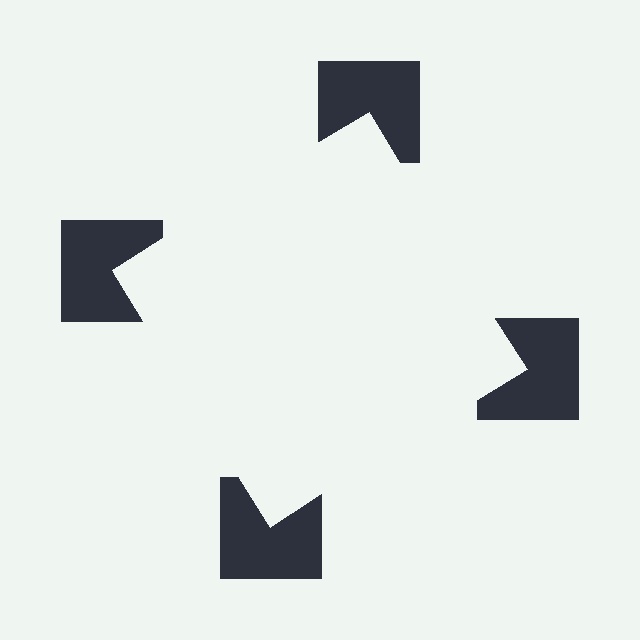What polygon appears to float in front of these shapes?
An illusory square — its edges are inferred from the aligned wedge cuts in the notched squares, not physically drawn.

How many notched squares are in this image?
There are 4 — one at each vertex of the illusory square.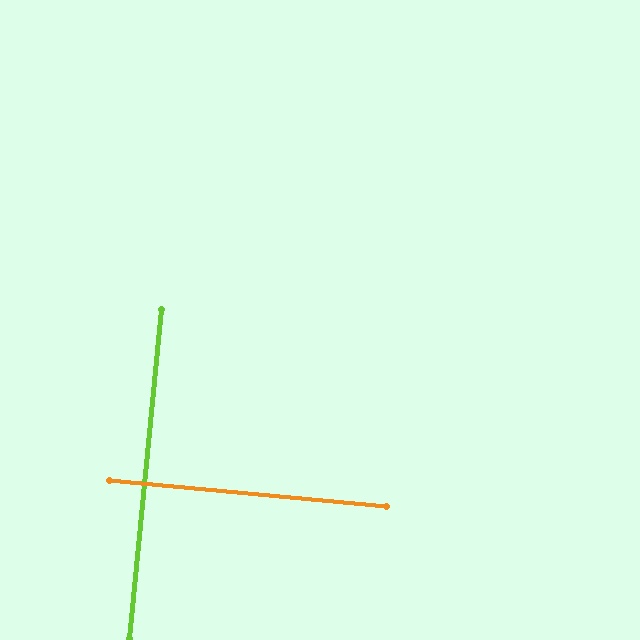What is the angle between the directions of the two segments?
Approximately 90 degrees.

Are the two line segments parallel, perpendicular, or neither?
Perpendicular — they meet at approximately 90°.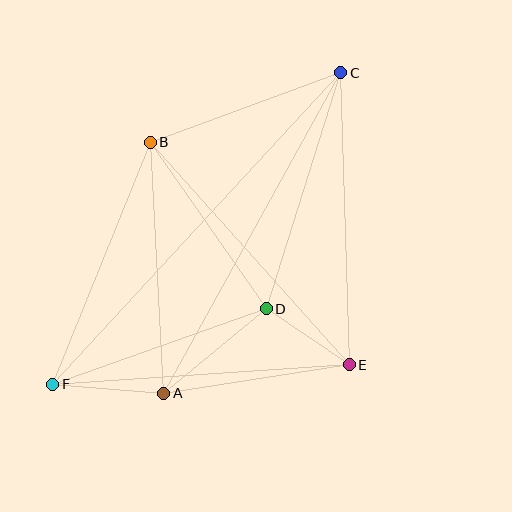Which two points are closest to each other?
Points D and E are closest to each other.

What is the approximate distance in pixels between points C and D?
The distance between C and D is approximately 247 pixels.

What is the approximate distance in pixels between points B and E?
The distance between B and E is approximately 298 pixels.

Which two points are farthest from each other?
Points C and F are farthest from each other.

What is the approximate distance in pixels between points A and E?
The distance between A and E is approximately 187 pixels.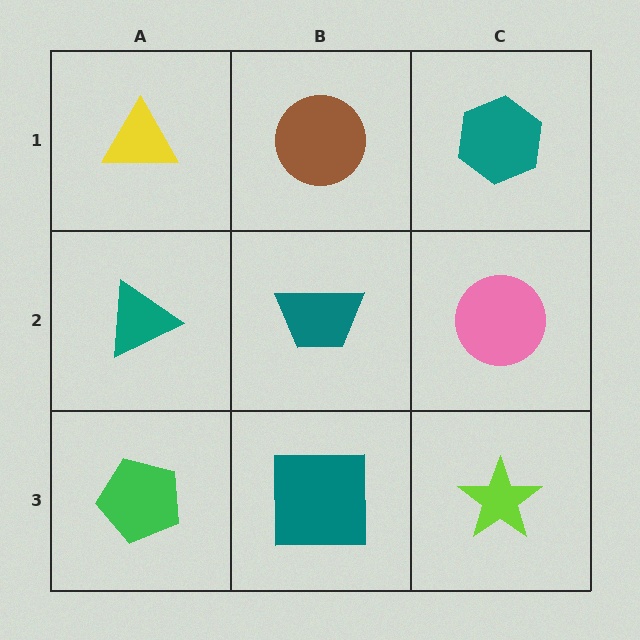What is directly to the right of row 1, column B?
A teal hexagon.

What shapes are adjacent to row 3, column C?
A pink circle (row 2, column C), a teal square (row 3, column B).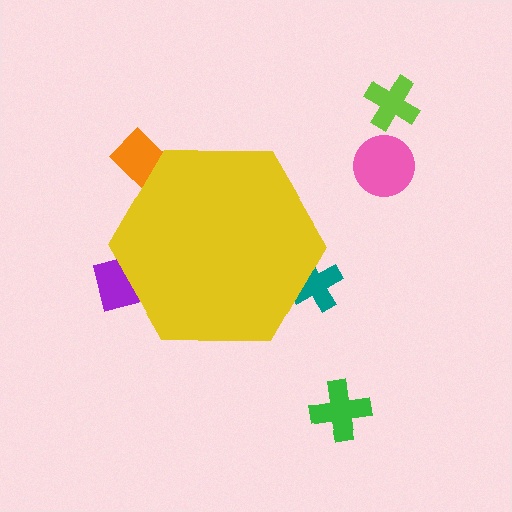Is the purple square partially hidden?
Yes, the purple square is partially hidden behind the yellow hexagon.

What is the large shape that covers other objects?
A yellow hexagon.